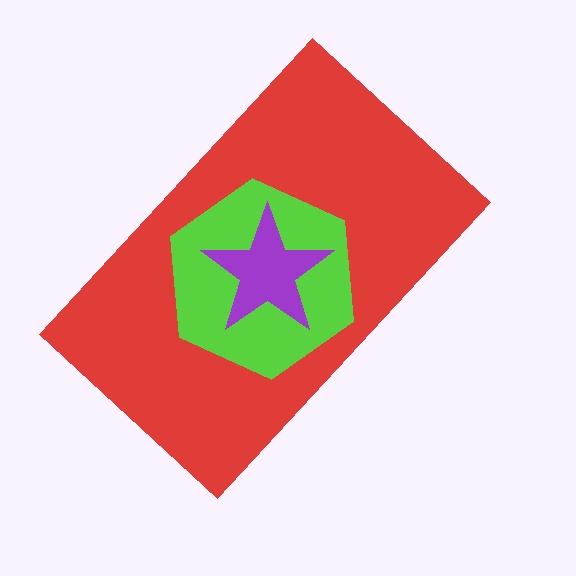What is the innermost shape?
The purple star.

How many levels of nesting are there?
3.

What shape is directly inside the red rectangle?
The lime hexagon.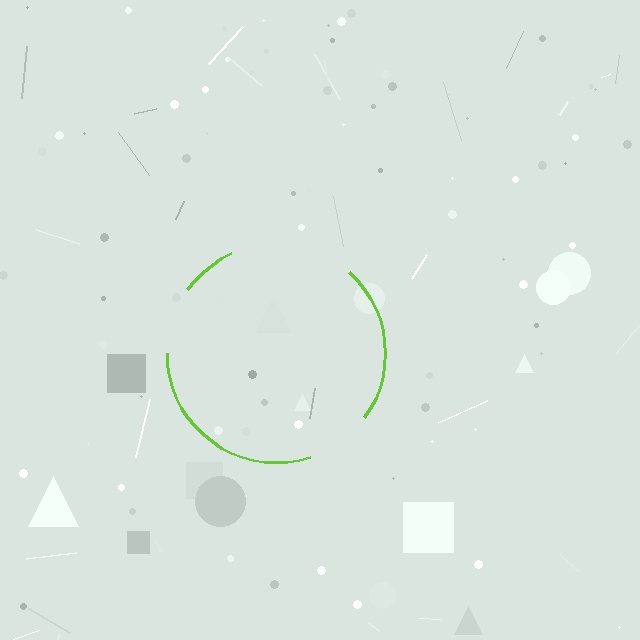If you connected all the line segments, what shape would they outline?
They would outline a circle.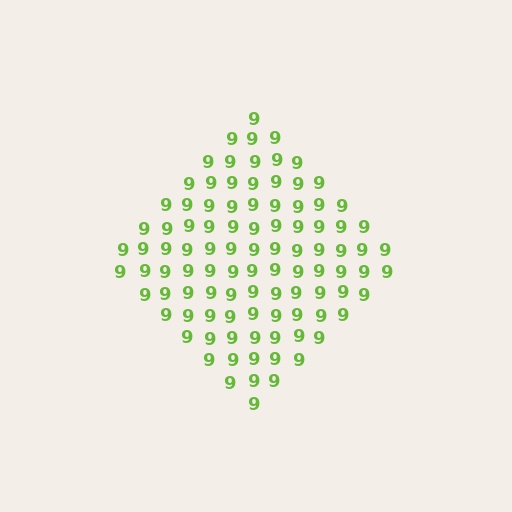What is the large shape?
The large shape is a diamond.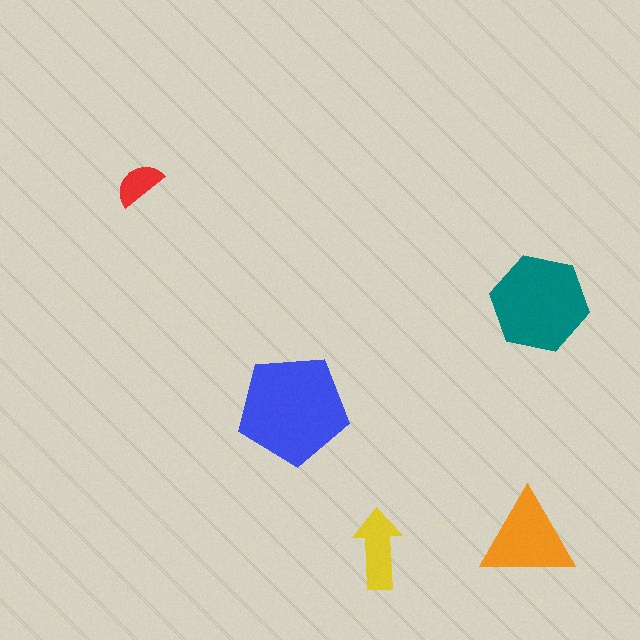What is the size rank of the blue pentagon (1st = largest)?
1st.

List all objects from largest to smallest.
The blue pentagon, the teal hexagon, the orange triangle, the yellow arrow, the red semicircle.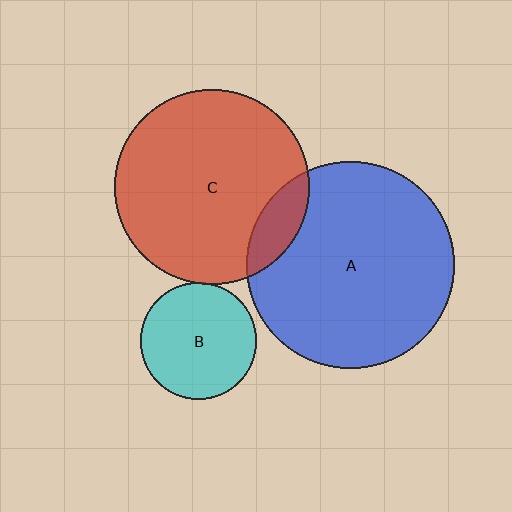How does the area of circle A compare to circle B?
Approximately 3.2 times.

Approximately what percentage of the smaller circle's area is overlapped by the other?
Approximately 10%.